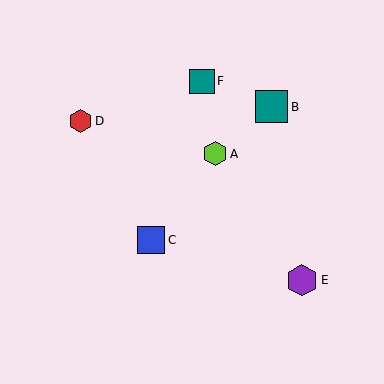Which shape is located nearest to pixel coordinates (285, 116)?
The teal square (labeled B) at (272, 107) is nearest to that location.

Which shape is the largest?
The teal square (labeled B) is the largest.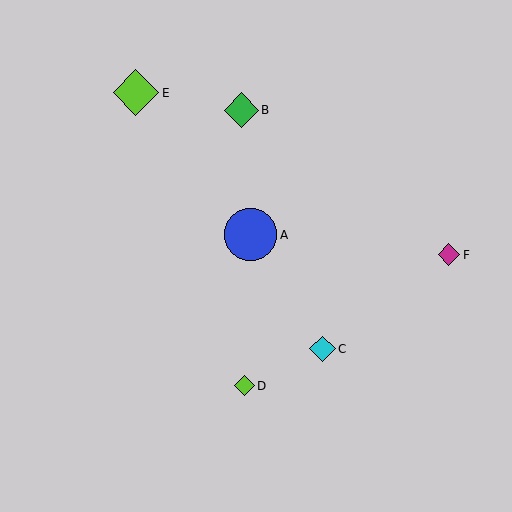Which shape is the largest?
The blue circle (labeled A) is the largest.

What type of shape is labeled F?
Shape F is a magenta diamond.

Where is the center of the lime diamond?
The center of the lime diamond is at (136, 93).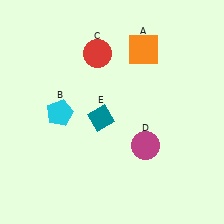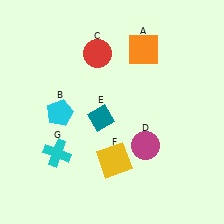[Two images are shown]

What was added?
A yellow square (F), a cyan cross (G) were added in Image 2.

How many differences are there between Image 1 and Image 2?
There are 2 differences between the two images.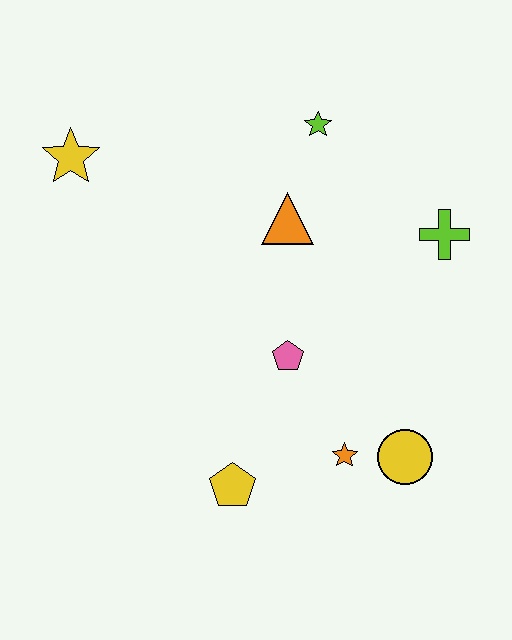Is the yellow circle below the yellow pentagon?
No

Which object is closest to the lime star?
The orange triangle is closest to the lime star.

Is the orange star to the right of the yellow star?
Yes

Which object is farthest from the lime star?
The yellow pentagon is farthest from the lime star.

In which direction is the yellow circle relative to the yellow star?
The yellow circle is to the right of the yellow star.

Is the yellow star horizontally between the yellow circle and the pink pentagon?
No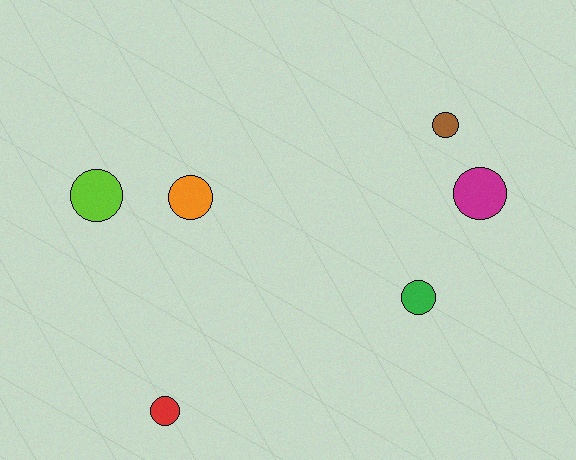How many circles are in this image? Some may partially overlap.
There are 6 circles.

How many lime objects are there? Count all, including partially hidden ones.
There is 1 lime object.